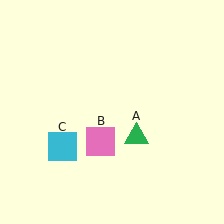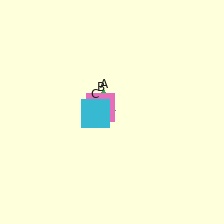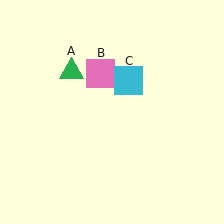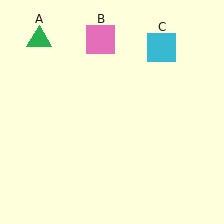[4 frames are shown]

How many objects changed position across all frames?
3 objects changed position: green triangle (object A), pink square (object B), cyan square (object C).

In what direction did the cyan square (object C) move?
The cyan square (object C) moved up and to the right.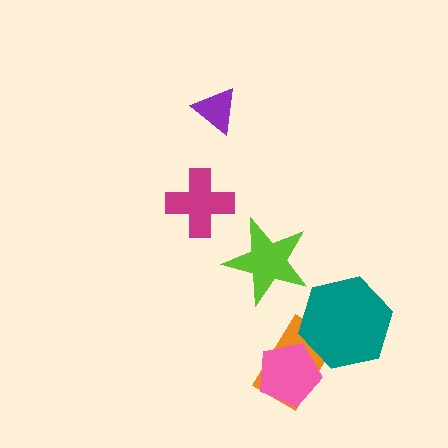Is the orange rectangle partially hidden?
Yes, it is partially covered by another shape.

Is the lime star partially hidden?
No, no other shape covers it.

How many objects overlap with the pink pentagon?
1 object overlaps with the pink pentagon.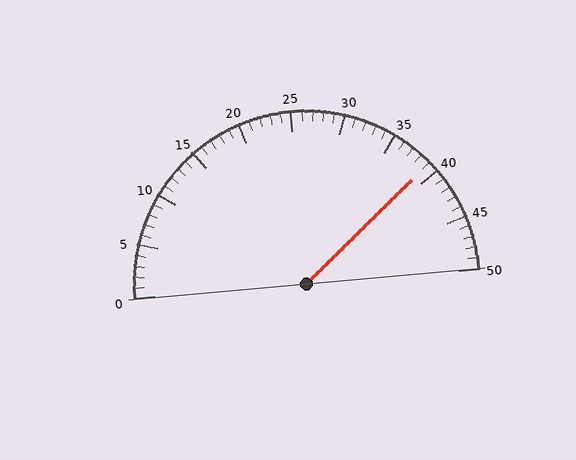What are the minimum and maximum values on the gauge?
The gauge ranges from 0 to 50.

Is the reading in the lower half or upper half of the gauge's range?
The reading is in the upper half of the range (0 to 50).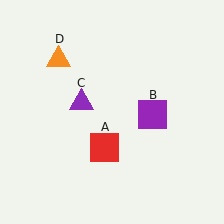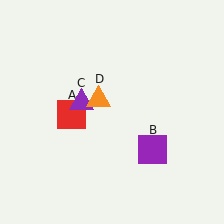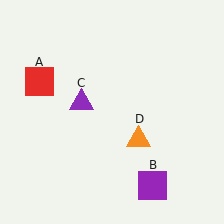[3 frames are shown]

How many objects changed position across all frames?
3 objects changed position: red square (object A), purple square (object B), orange triangle (object D).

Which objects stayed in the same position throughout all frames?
Purple triangle (object C) remained stationary.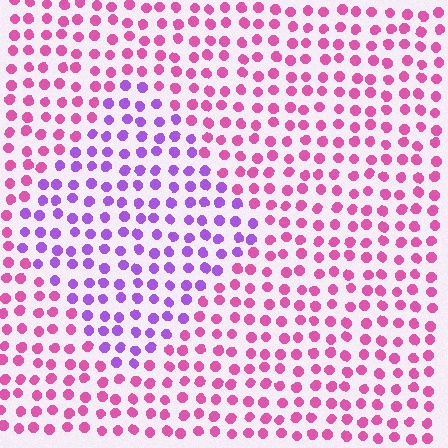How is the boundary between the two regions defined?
The boundary is defined purely by a slight shift in hue (about 47 degrees). Spacing, size, and orientation are identical on both sides.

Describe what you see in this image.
The image is filled with small pink elements in a uniform arrangement. A diamond-shaped region is visible where the elements are tinted to a slightly different hue, forming a subtle color boundary.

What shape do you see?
I see a diamond.